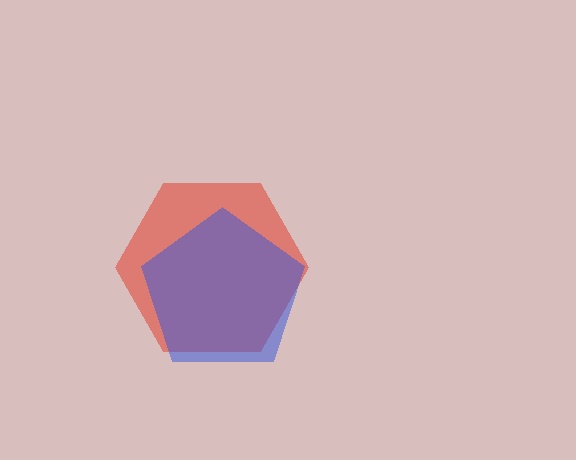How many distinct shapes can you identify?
There are 2 distinct shapes: a red hexagon, a blue pentagon.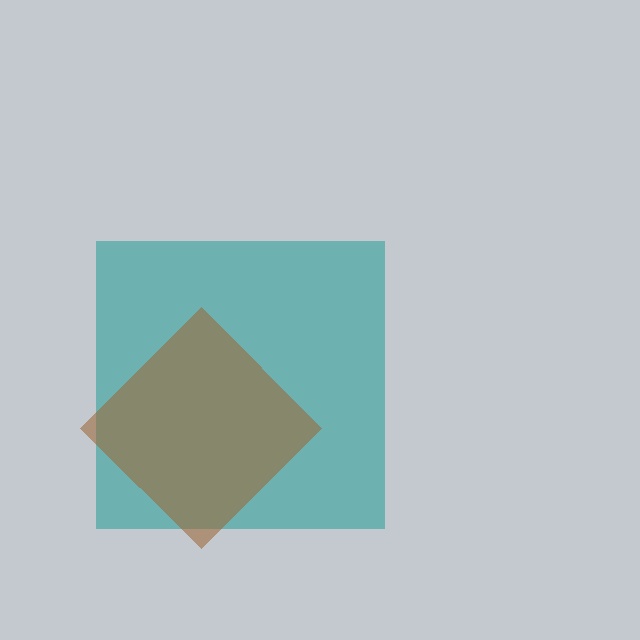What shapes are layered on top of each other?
The layered shapes are: a teal square, a brown diamond.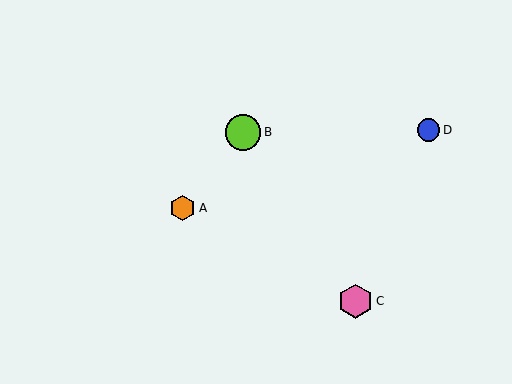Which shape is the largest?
The lime circle (labeled B) is the largest.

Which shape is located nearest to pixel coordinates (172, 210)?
The orange hexagon (labeled A) at (183, 208) is nearest to that location.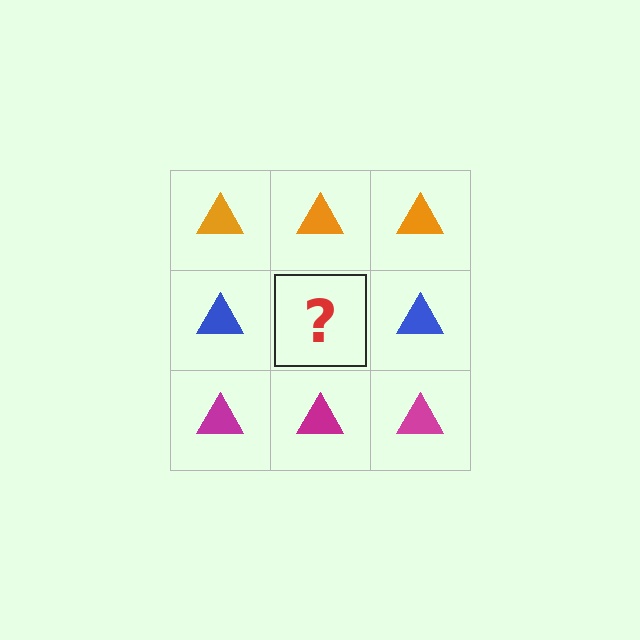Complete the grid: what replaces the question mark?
The question mark should be replaced with a blue triangle.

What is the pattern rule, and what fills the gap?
The rule is that each row has a consistent color. The gap should be filled with a blue triangle.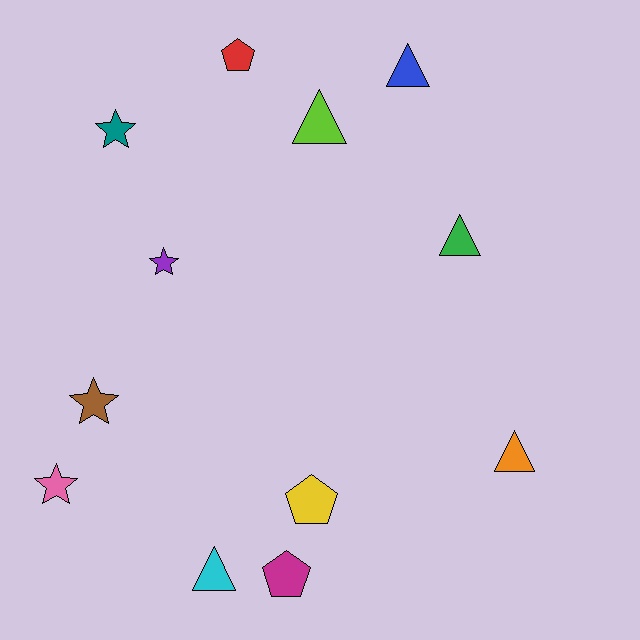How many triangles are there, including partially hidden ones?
There are 5 triangles.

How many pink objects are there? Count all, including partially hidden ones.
There is 1 pink object.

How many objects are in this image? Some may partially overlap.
There are 12 objects.